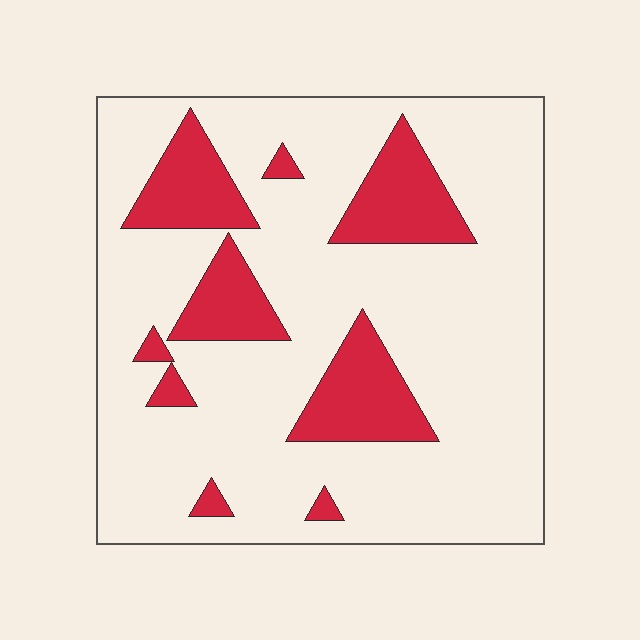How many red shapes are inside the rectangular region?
9.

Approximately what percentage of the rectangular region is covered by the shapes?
Approximately 20%.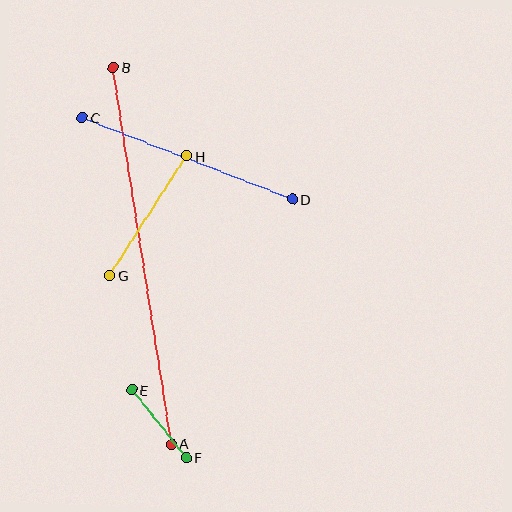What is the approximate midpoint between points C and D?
The midpoint is at approximately (187, 158) pixels.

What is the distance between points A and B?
The distance is approximately 381 pixels.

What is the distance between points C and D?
The distance is approximately 226 pixels.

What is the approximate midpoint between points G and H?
The midpoint is at approximately (148, 216) pixels.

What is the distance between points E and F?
The distance is approximately 87 pixels.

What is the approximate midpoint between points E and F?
The midpoint is at approximately (159, 424) pixels.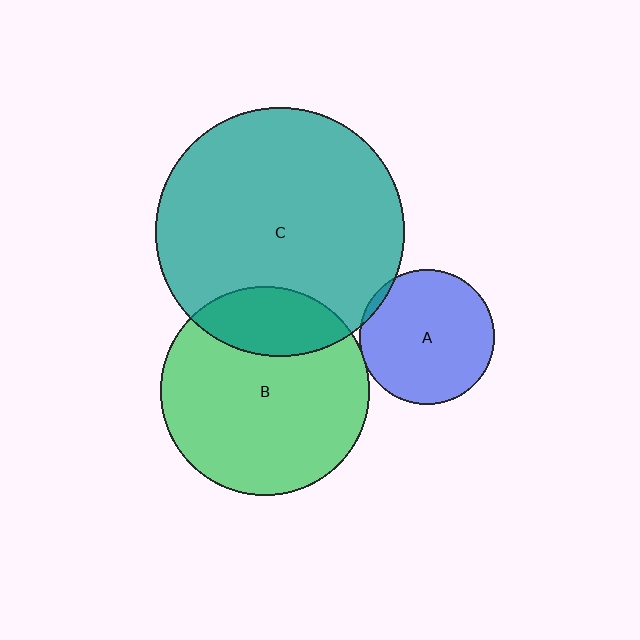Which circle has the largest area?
Circle C (teal).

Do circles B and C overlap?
Yes.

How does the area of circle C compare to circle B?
Approximately 1.4 times.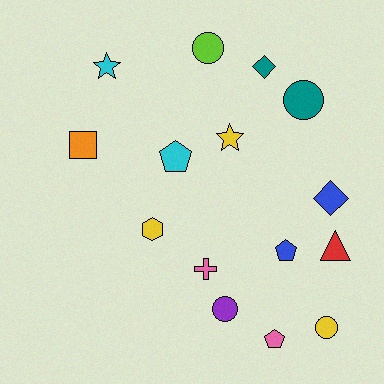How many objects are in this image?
There are 15 objects.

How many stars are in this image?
There are 2 stars.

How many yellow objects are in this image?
There are 3 yellow objects.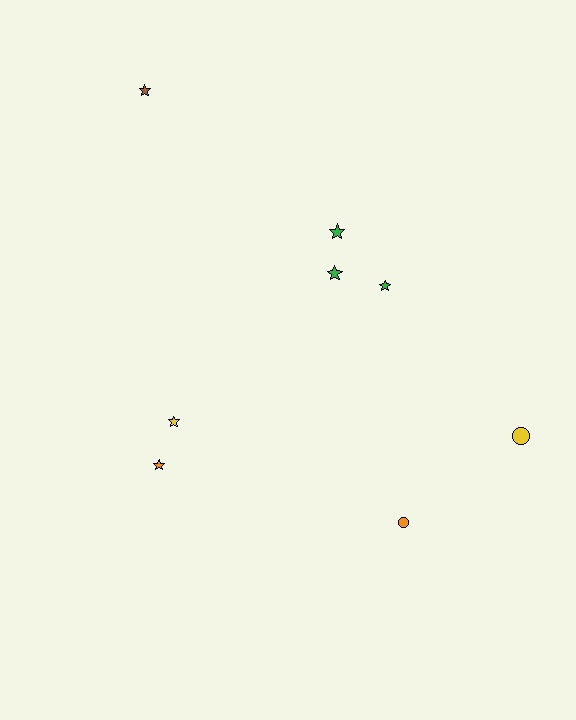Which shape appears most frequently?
Star, with 6 objects.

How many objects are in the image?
There are 8 objects.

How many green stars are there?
There are 3 green stars.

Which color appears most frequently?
Green, with 3 objects.